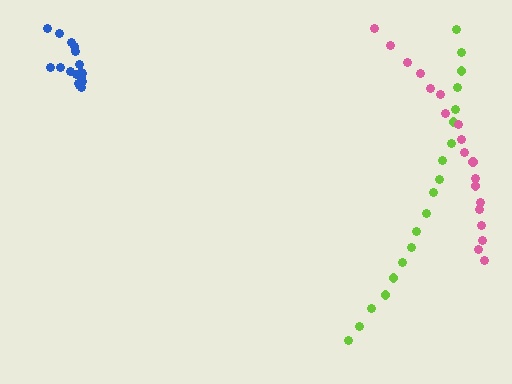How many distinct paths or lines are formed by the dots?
There are 3 distinct paths.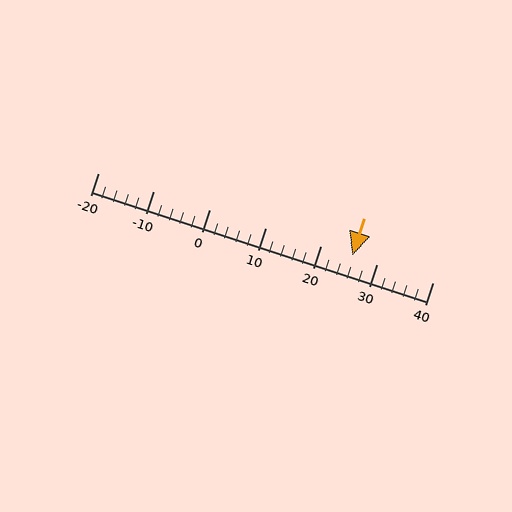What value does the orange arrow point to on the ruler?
The orange arrow points to approximately 26.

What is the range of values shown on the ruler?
The ruler shows values from -20 to 40.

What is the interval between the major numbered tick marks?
The major tick marks are spaced 10 units apart.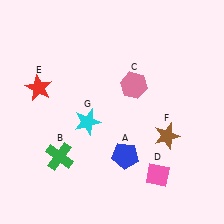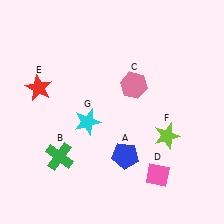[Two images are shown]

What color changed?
The star (F) changed from brown in Image 1 to lime in Image 2.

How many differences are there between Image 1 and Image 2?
There is 1 difference between the two images.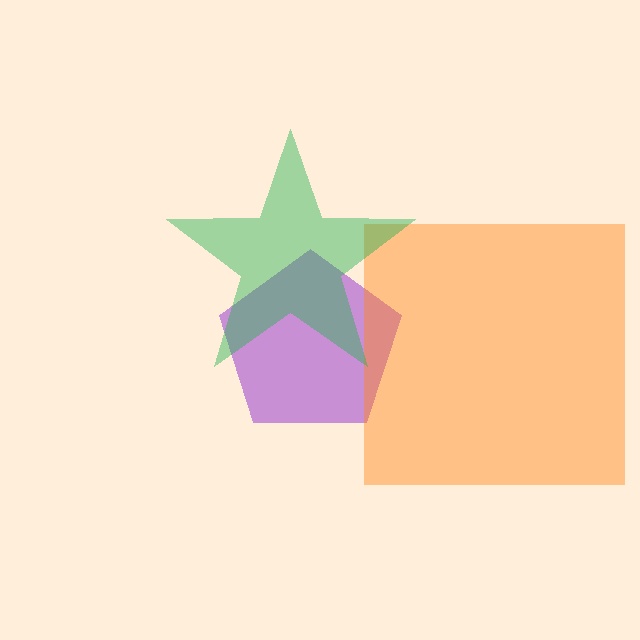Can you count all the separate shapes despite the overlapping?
Yes, there are 3 separate shapes.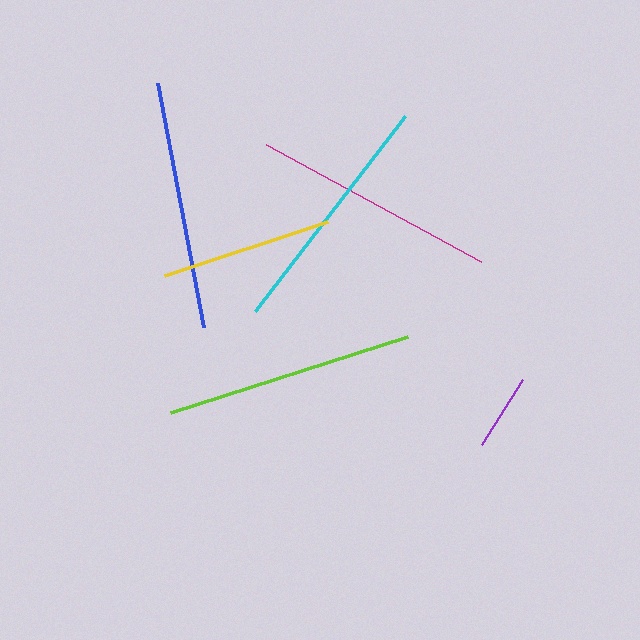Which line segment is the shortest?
The purple line is the shortest at approximately 76 pixels.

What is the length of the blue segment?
The blue segment is approximately 248 pixels long.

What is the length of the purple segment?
The purple segment is approximately 76 pixels long.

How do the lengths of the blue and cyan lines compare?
The blue and cyan lines are approximately the same length.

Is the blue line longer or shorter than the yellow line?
The blue line is longer than the yellow line.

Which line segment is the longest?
The lime line is the longest at approximately 248 pixels.